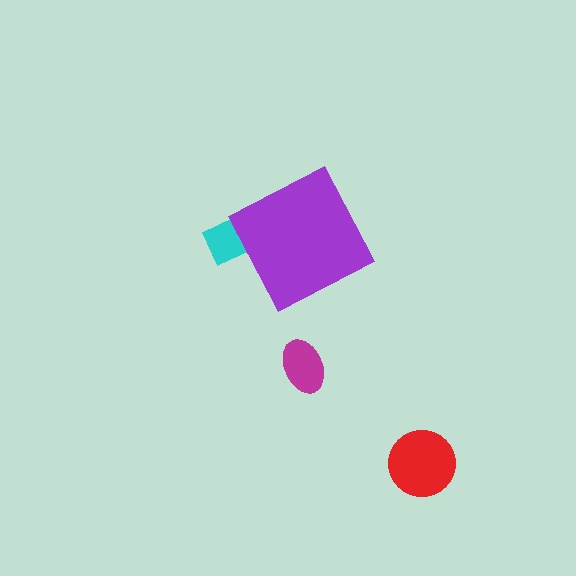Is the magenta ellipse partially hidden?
No, the magenta ellipse is fully visible.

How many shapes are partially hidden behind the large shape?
1 shape is partially hidden.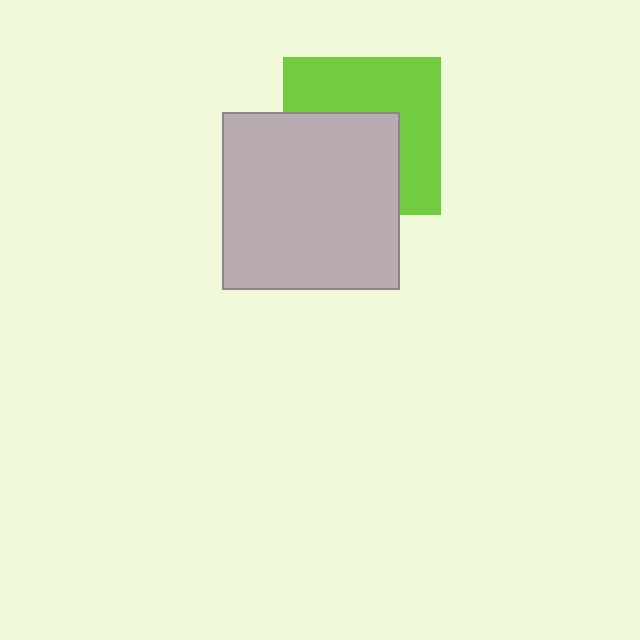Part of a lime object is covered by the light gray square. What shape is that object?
It is a square.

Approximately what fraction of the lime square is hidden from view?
Roughly 48% of the lime square is hidden behind the light gray square.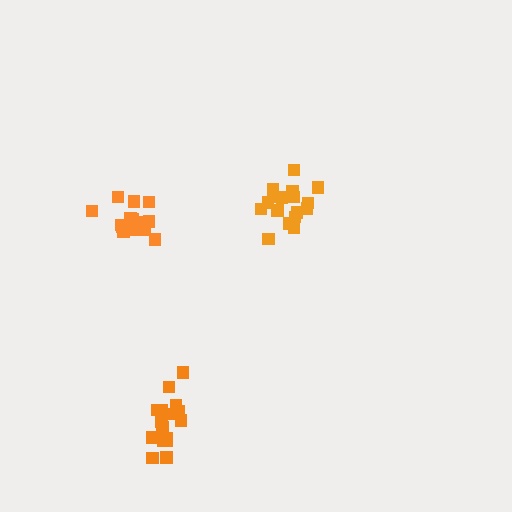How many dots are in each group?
Group 1: 17 dots, Group 2: 16 dots, Group 3: 17 dots (50 total).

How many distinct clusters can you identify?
There are 3 distinct clusters.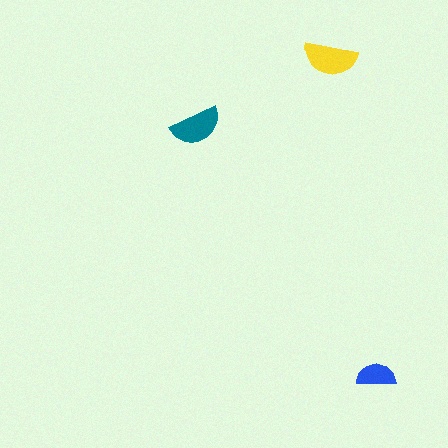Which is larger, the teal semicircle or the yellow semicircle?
The yellow one.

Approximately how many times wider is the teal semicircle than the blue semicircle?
About 1.5 times wider.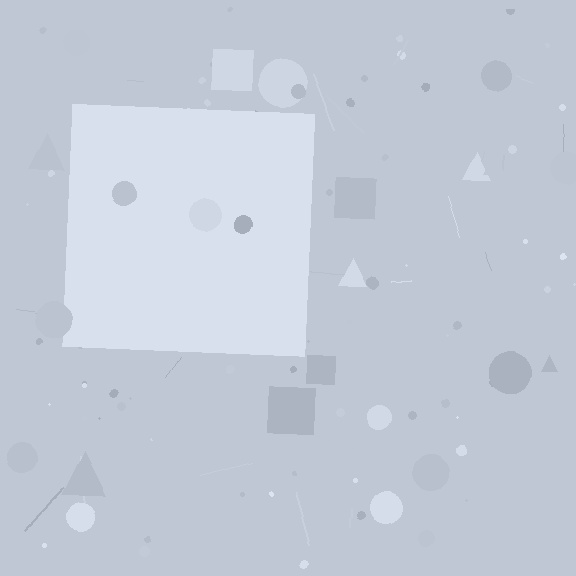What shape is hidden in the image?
A square is hidden in the image.